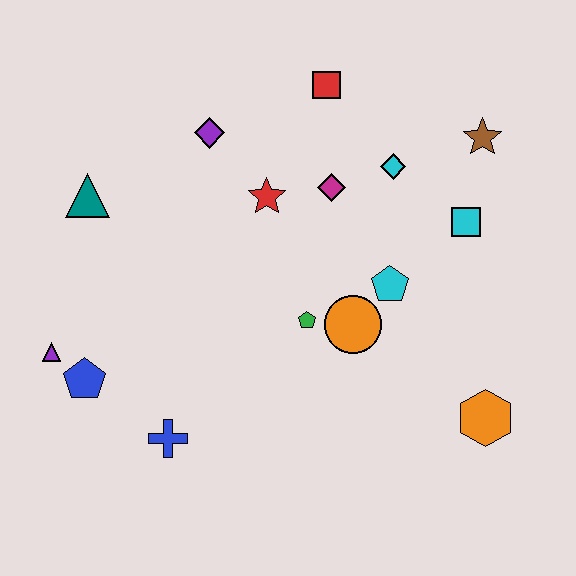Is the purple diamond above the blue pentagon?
Yes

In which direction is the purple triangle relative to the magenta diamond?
The purple triangle is to the left of the magenta diamond.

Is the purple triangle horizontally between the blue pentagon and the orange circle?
No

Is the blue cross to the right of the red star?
No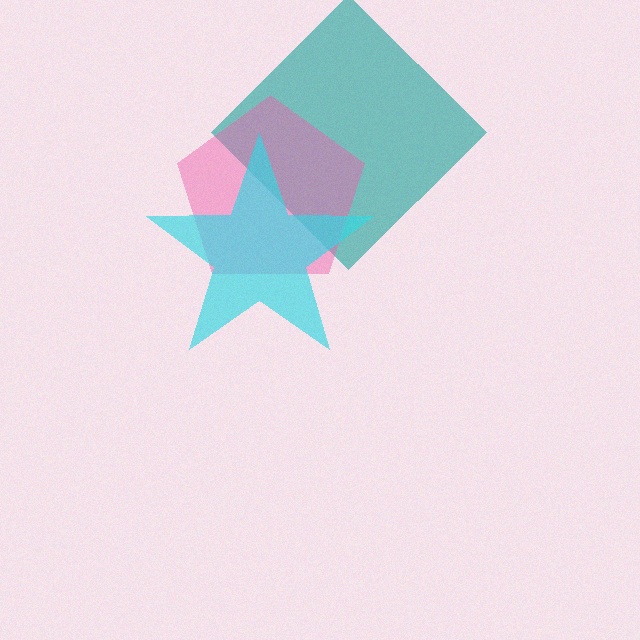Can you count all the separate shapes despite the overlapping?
Yes, there are 3 separate shapes.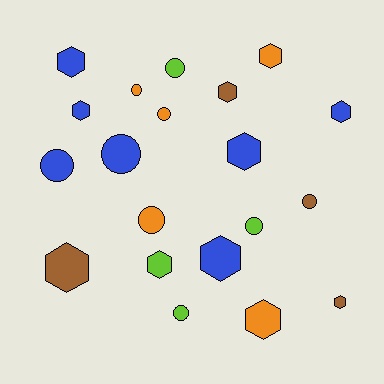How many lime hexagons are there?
There is 1 lime hexagon.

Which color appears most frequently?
Blue, with 7 objects.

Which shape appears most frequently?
Hexagon, with 11 objects.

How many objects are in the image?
There are 20 objects.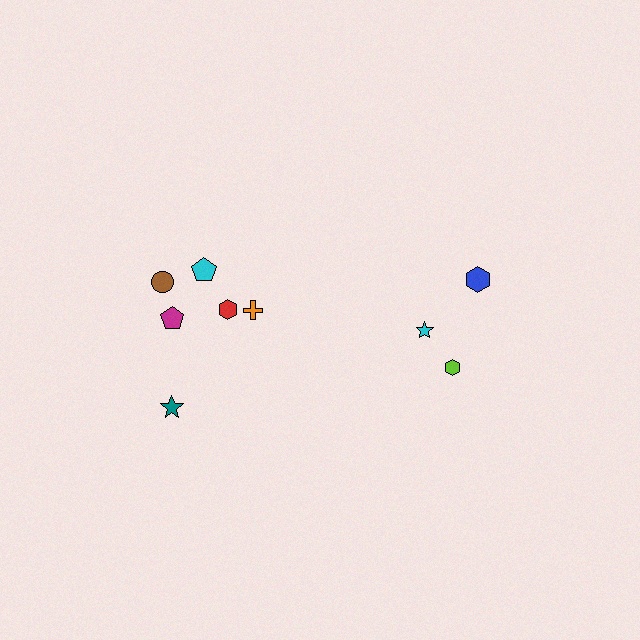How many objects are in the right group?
There are 3 objects.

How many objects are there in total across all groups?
There are 9 objects.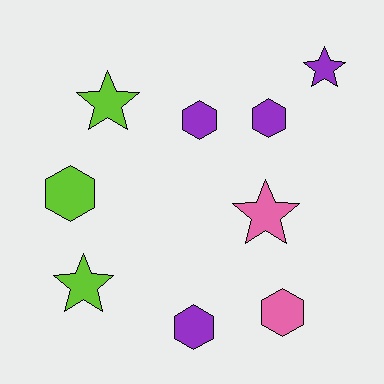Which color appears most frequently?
Purple, with 4 objects.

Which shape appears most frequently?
Hexagon, with 5 objects.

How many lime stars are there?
There are 2 lime stars.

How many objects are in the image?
There are 9 objects.